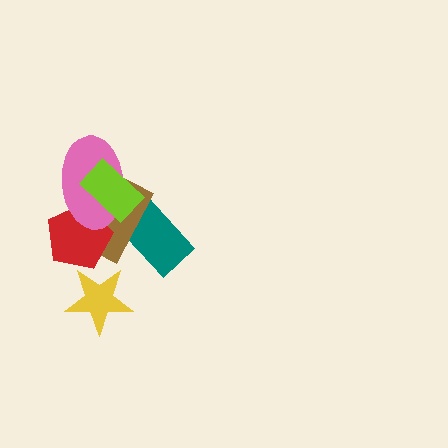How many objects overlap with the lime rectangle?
3 objects overlap with the lime rectangle.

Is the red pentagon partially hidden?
Yes, it is partially covered by another shape.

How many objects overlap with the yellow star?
0 objects overlap with the yellow star.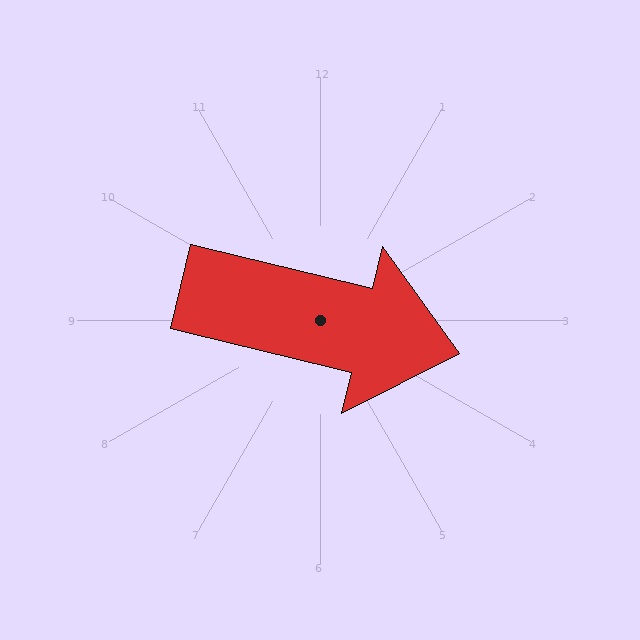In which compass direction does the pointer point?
East.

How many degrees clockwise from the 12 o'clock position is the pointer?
Approximately 104 degrees.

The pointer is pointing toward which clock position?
Roughly 3 o'clock.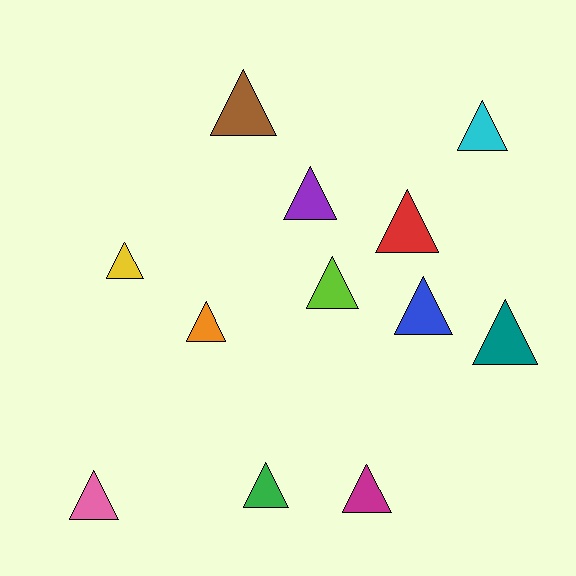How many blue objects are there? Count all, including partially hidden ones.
There is 1 blue object.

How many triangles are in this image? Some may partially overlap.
There are 12 triangles.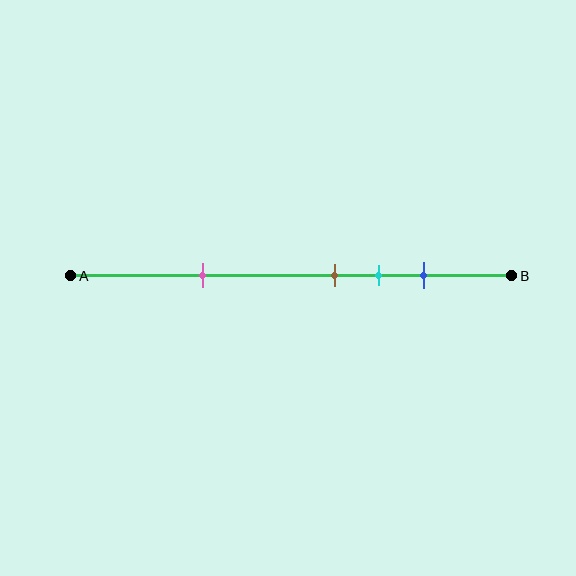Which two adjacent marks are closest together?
The brown and cyan marks are the closest adjacent pair.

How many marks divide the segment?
There are 4 marks dividing the segment.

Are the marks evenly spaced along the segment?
No, the marks are not evenly spaced.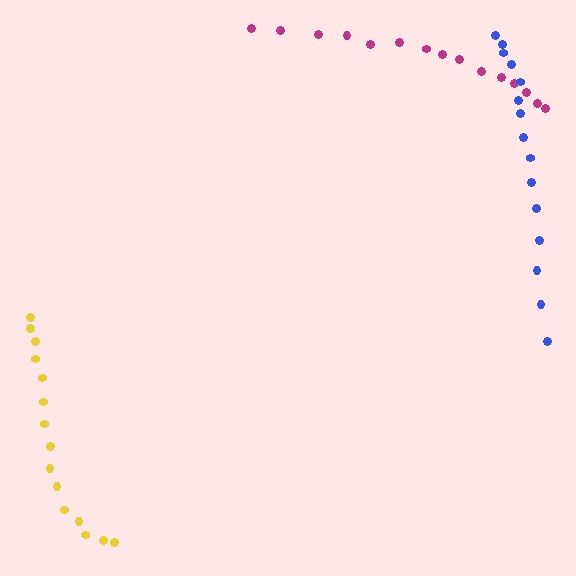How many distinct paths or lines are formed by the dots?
There are 3 distinct paths.